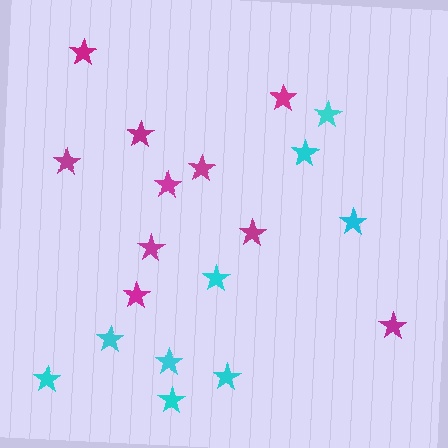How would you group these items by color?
There are 2 groups: one group of magenta stars (10) and one group of cyan stars (9).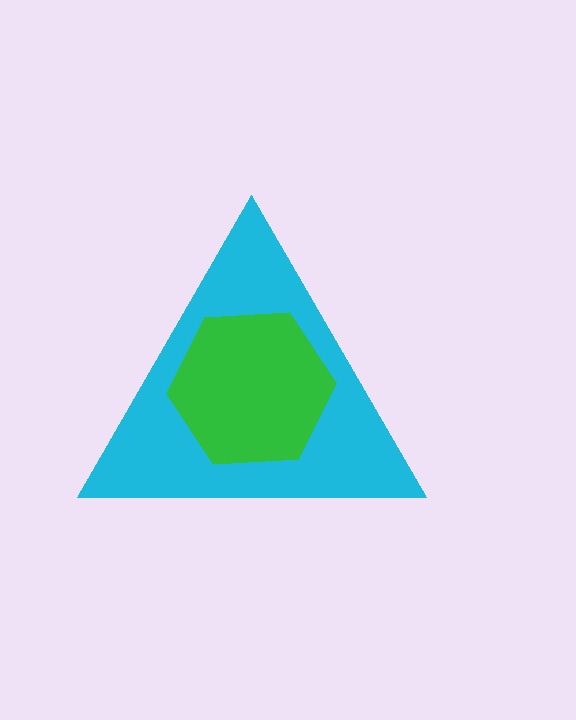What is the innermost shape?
The green hexagon.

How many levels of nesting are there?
2.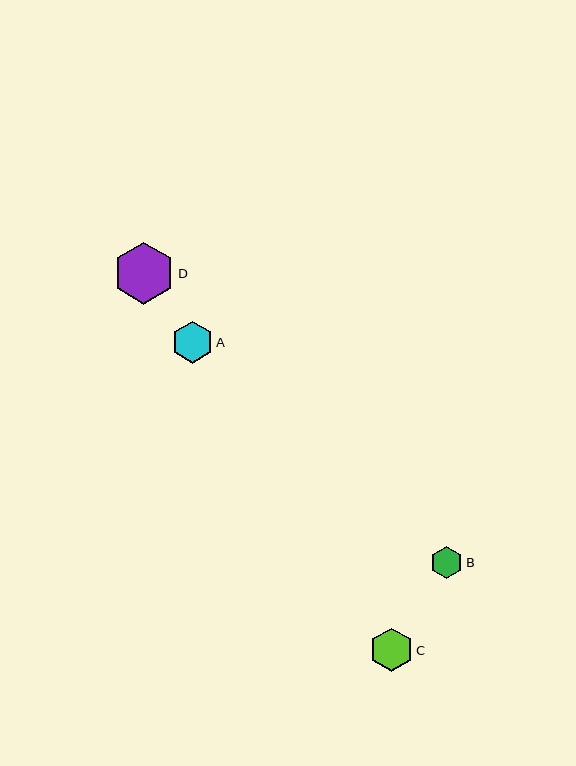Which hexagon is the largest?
Hexagon D is the largest with a size of approximately 62 pixels.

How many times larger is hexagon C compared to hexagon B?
Hexagon C is approximately 1.4 times the size of hexagon B.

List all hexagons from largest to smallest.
From largest to smallest: D, C, A, B.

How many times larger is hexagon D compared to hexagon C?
Hexagon D is approximately 1.4 times the size of hexagon C.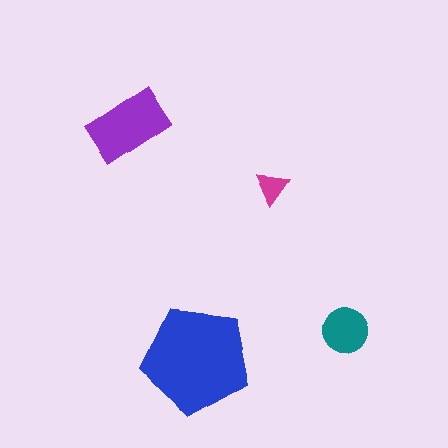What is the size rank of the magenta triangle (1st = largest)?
4th.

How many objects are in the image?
There are 4 objects in the image.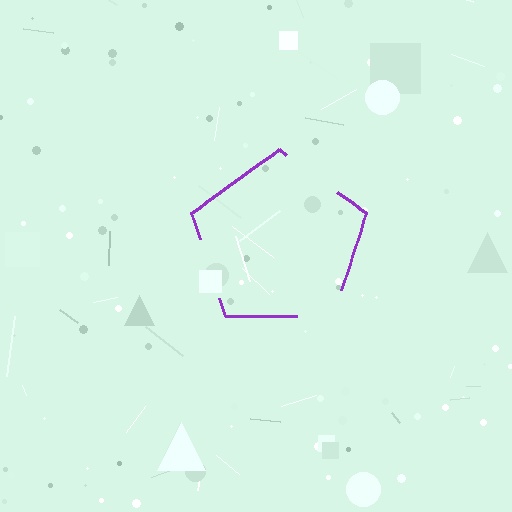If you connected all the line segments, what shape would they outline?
They would outline a pentagon.